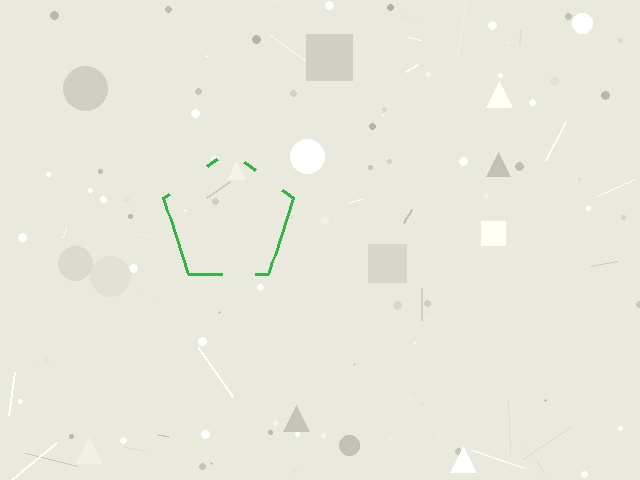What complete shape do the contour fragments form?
The contour fragments form a pentagon.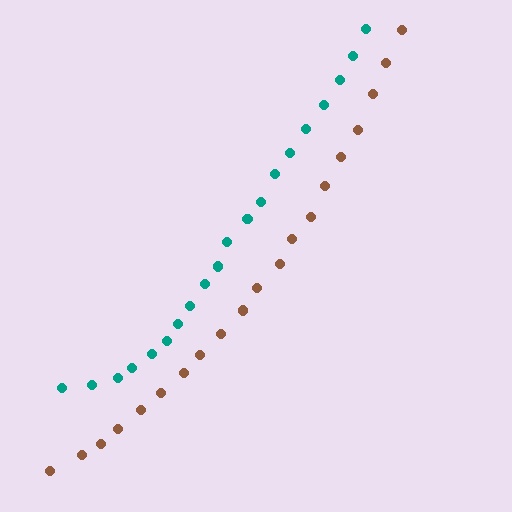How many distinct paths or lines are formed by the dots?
There are 2 distinct paths.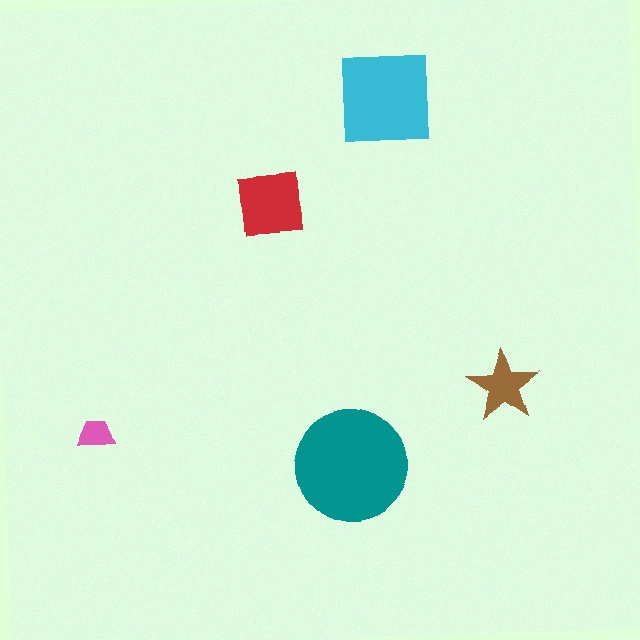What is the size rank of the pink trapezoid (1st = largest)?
5th.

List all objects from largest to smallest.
The teal circle, the cyan square, the red square, the brown star, the pink trapezoid.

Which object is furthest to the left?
The pink trapezoid is leftmost.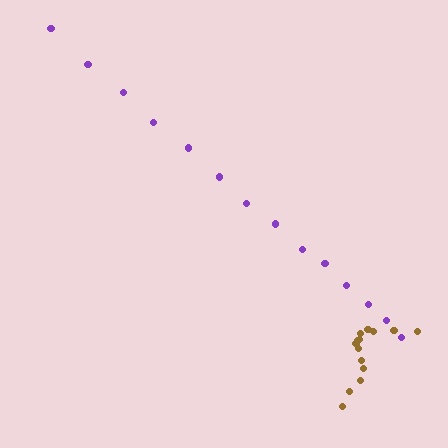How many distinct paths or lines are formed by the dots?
There are 2 distinct paths.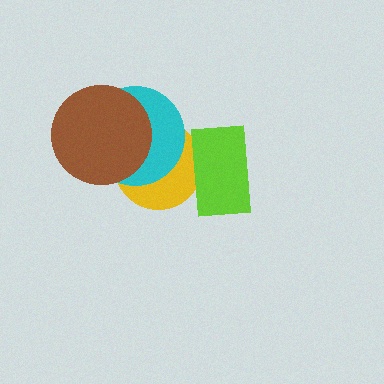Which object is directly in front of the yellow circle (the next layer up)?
The cyan circle is directly in front of the yellow circle.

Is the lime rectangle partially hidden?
No, no other shape covers it.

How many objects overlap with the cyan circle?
2 objects overlap with the cyan circle.